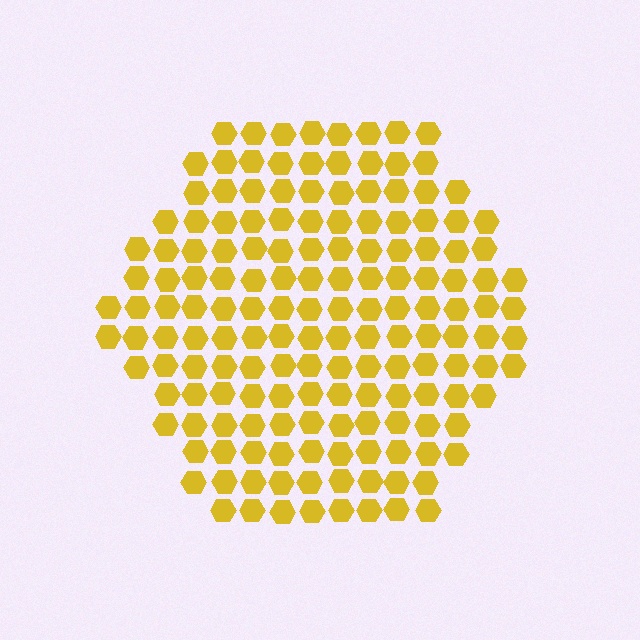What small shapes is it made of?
It is made of small hexagons.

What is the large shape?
The large shape is a hexagon.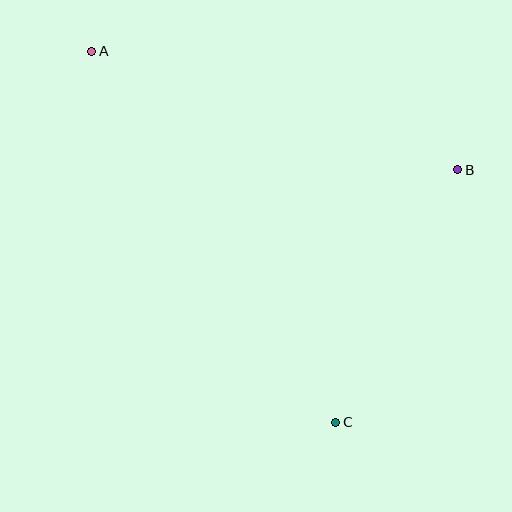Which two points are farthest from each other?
Points A and C are farthest from each other.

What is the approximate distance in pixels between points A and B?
The distance between A and B is approximately 385 pixels.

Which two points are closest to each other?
Points B and C are closest to each other.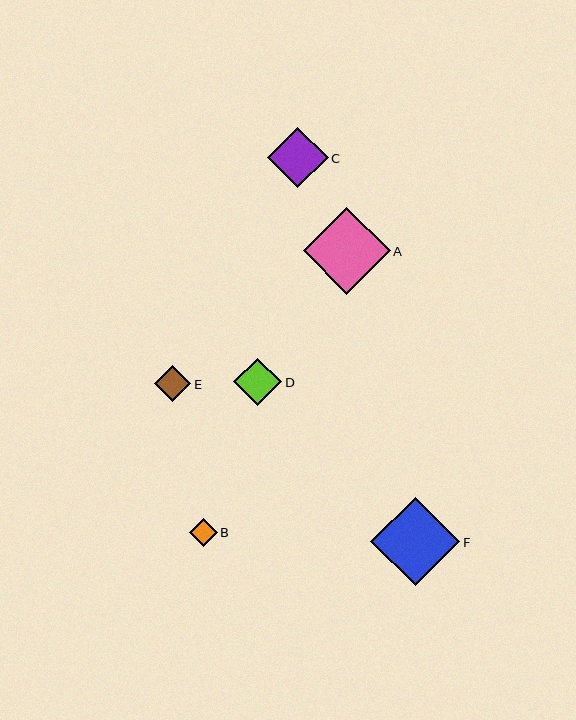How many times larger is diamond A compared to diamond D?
Diamond A is approximately 1.8 times the size of diamond D.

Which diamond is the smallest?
Diamond B is the smallest with a size of approximately 28 pixels.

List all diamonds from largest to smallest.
From largest to smallest: F, A, C, D, E, B.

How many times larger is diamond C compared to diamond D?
Diamond C is approximately 1.3 times the size of diamond D.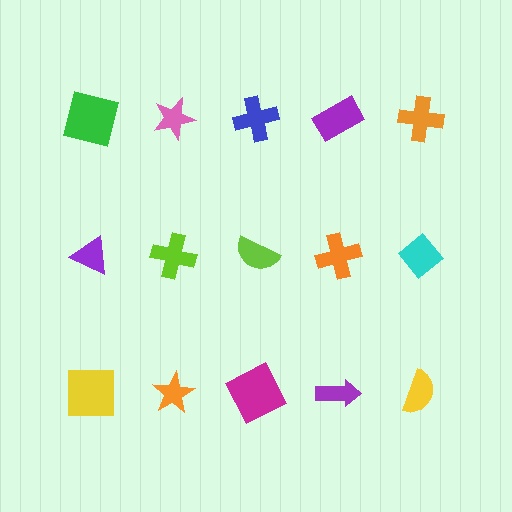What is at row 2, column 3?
A lime semicircle.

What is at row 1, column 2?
A pink star.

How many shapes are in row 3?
5 shapes.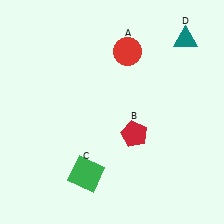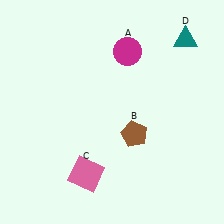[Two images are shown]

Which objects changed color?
A changed from red to magenta. B changed from red to brown. C changed from green to pink.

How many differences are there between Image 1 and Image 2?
There are 3 differences between the two images.